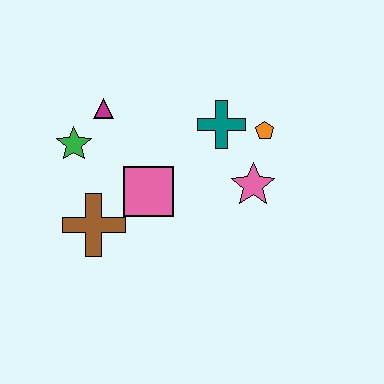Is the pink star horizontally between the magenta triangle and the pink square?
No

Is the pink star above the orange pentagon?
No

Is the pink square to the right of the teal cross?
No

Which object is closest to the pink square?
The brown cross is closest to the pink square.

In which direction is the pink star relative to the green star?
The pink star is to the right of the green star.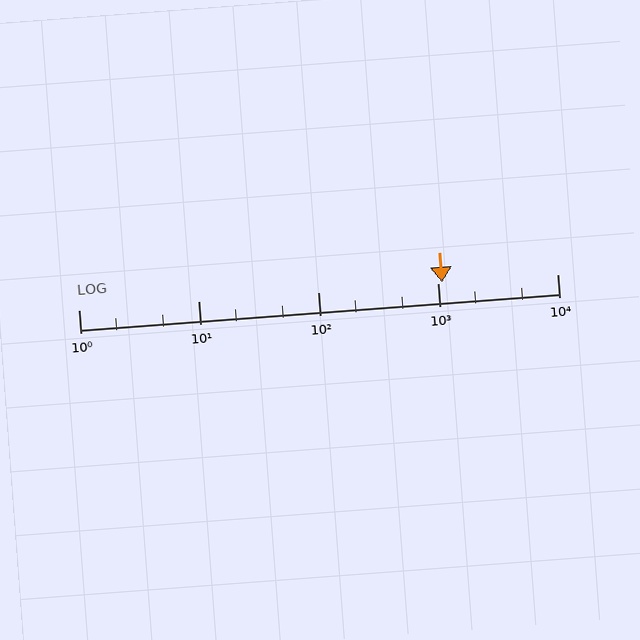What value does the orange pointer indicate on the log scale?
The pointer indicates approximately 1100.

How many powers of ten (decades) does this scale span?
The scale spans 4 decades, from 1 to 10000.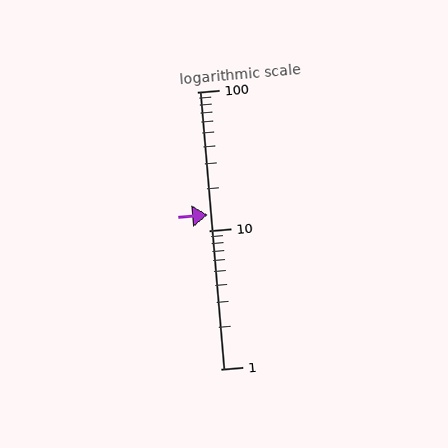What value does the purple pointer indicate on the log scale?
The pointer indicates approximately 13.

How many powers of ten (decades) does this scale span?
The scale spans 2 decades, from 1 to 100.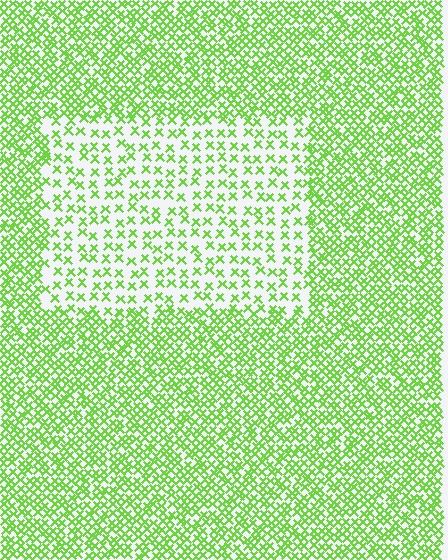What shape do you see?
I see a rectangle.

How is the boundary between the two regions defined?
The boundary is defined by a change in element density (approximately 2.3x ratio). All elements are the same color, size, and shape.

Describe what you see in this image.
The image contains small lime elements arranged at two different densities. A rectangle-shaped region is visible where the elements are less densely packed than the surrounding area.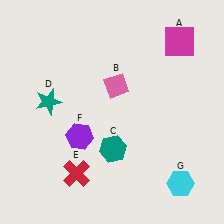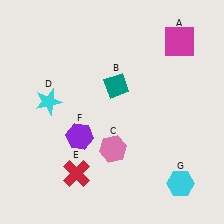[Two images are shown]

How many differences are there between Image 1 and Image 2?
There are 3 differences between the two images.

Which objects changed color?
B changed from pink to teal. C changed from teal to pink. D changed from teal to cyan.